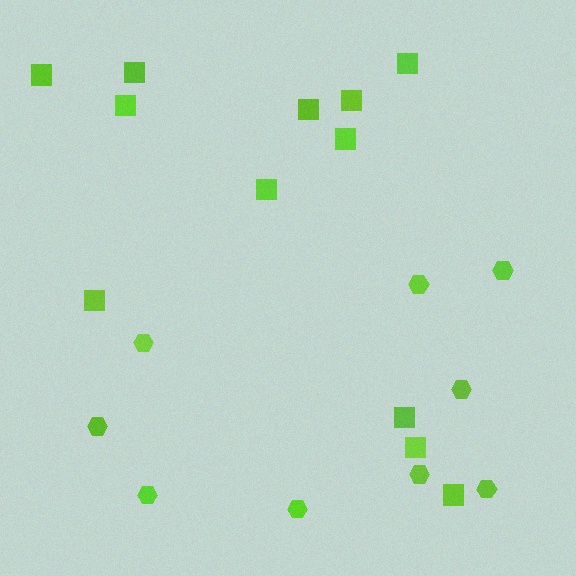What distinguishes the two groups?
There are 2 groups: one group of squares (12) and one group of hexagons (9).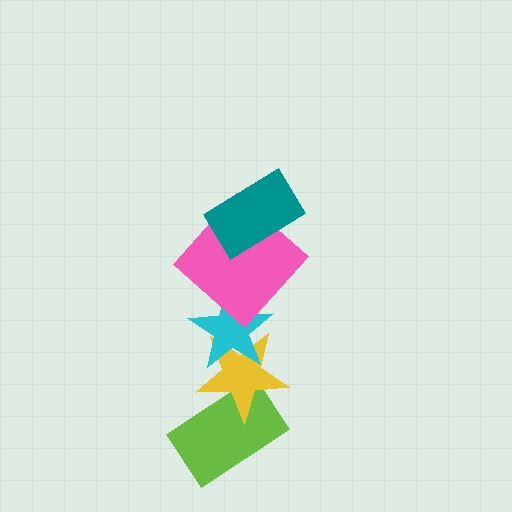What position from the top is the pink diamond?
The pink diamond is 2nd from the top.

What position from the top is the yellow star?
The yellow star is 4th from the top.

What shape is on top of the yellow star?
The cyan star is on top of the yellow star.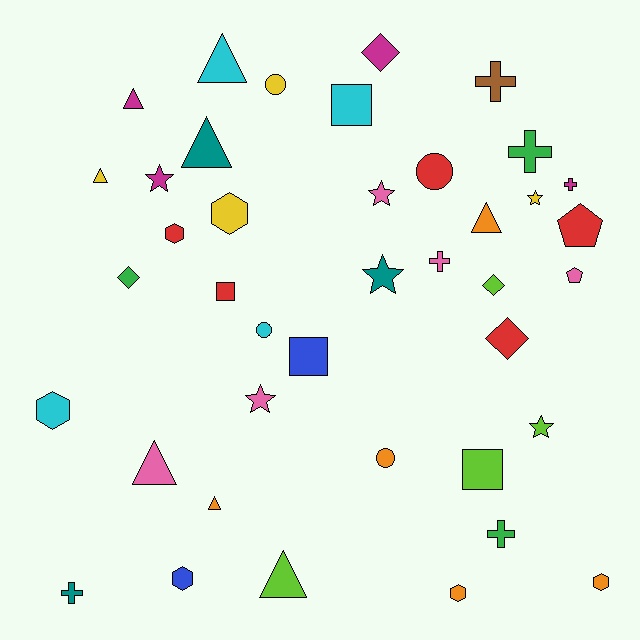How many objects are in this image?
There are 40 objects.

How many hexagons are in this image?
There are 6 hexagons.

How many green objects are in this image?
There are 3 green objects.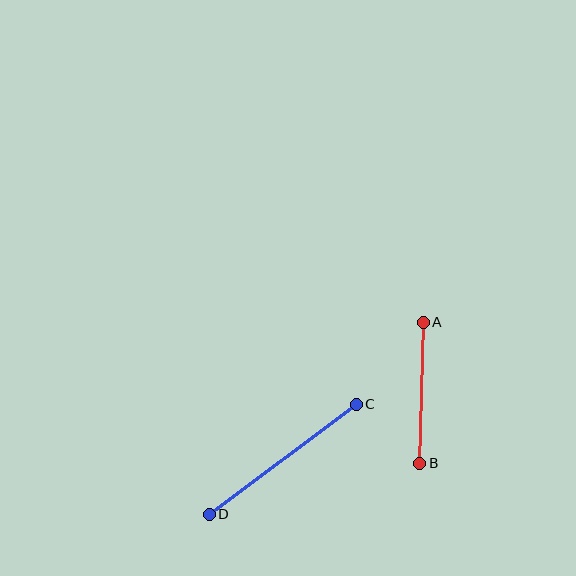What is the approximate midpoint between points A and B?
The midpoint is at approximately (421, 393) pixels.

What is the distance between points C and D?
The distance is approximately 184 pixels.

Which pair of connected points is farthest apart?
Points C and D are farthest apart.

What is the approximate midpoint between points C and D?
The midpoint is at approximately (283, 459) pixels.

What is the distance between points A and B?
The distance is approximately 141 pixels.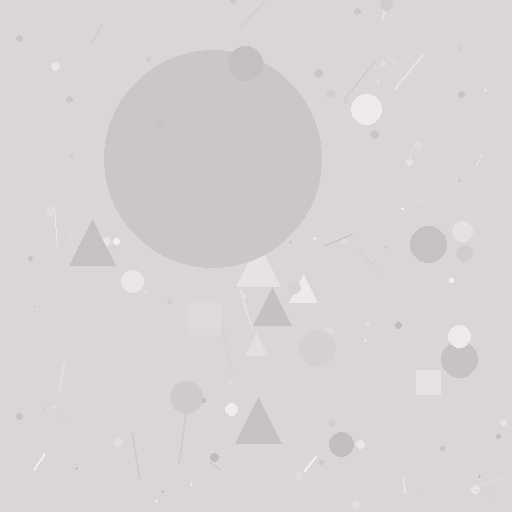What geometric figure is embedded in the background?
A circle is embedded in the background.